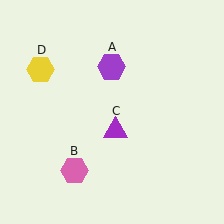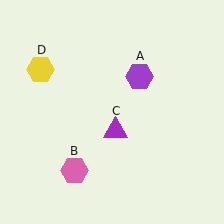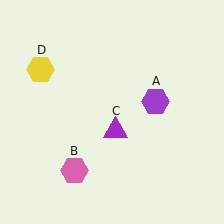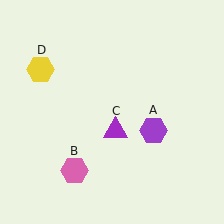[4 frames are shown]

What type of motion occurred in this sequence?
The purple hexagon (object A) rotated clockwise around the center of the scene.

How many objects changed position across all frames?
1 object changed position: purple hexagon (object A).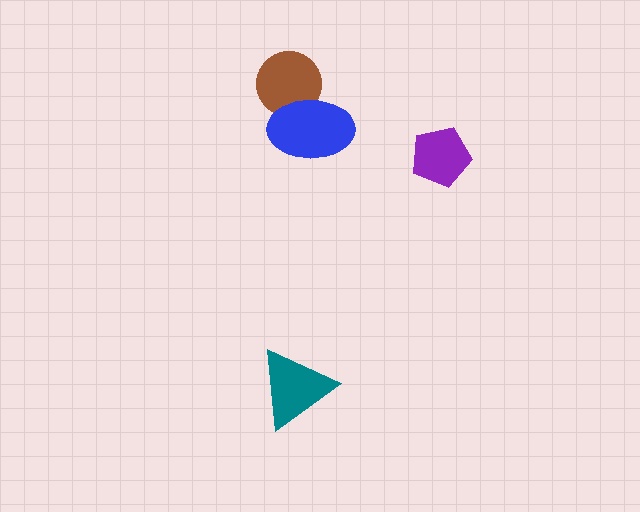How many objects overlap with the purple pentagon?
0 objects overlap with the purple pentagon.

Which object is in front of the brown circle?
The blue ellipse is in front of the brown circle.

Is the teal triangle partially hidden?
No, no other shape covers it.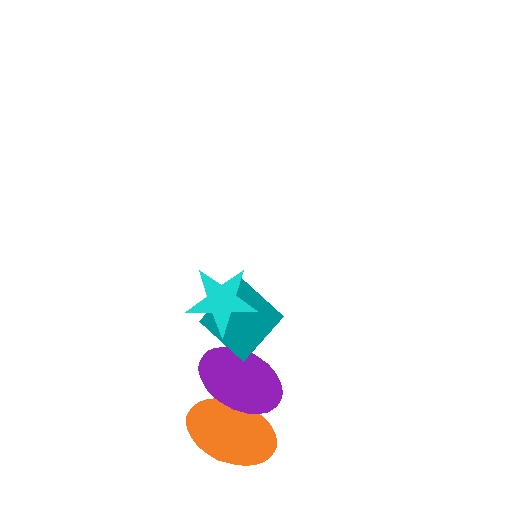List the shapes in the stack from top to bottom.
From top to bottom: the cyan star, the teal diamond, the purple ellipse, the orange ellipse.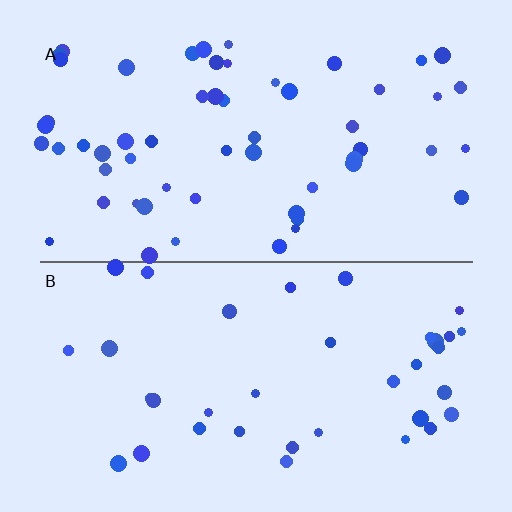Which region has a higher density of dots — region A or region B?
A (the top).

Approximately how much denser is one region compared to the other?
Approximately 1.6× — region A over region B.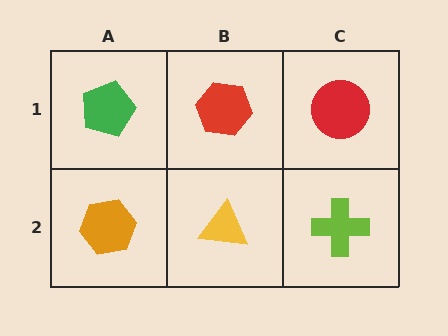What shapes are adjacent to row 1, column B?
A yellow triangle (row 2, column B), a green pentagon (row 1, column A), a red circle (row 1, column C).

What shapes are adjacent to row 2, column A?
A green pentagon (row 1, column A), a yellow triangle (row 2, column B).